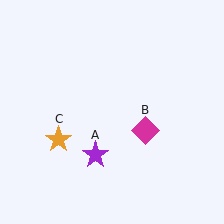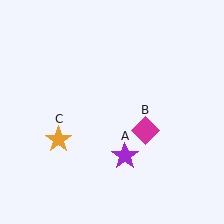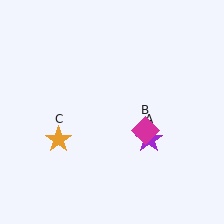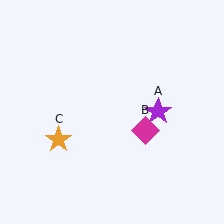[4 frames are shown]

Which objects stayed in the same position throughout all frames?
Magenta diamond (object B) and orange star (object C) remained stationary.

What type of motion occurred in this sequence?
The purple star (object A) rotated counterclockwise around the center of the scene.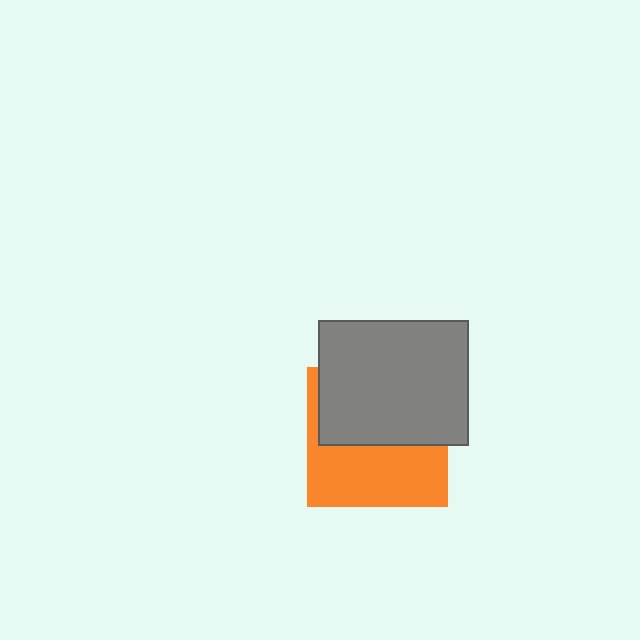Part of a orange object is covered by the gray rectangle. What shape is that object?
It is a square.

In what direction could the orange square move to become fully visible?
The orange square could move down. That would shift it out from behind the gray rectangle entirely.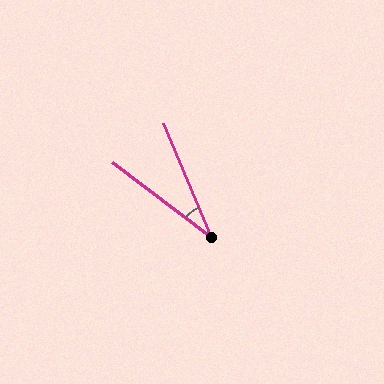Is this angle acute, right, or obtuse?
It is acute.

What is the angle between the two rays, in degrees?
Approximately 30 degrees.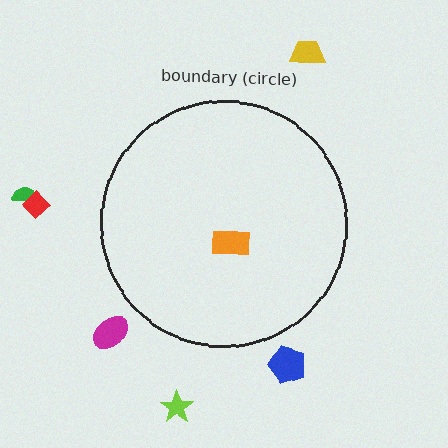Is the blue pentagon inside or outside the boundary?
Outside.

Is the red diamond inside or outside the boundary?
Outside.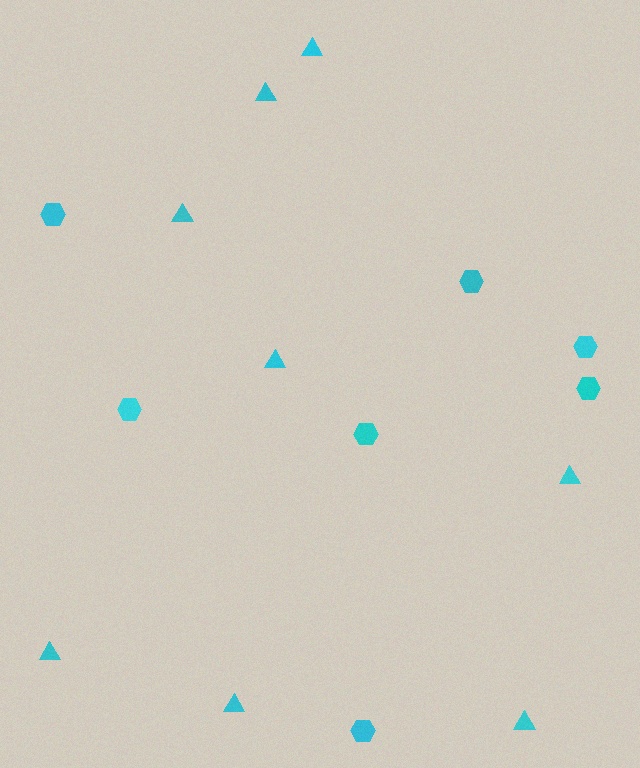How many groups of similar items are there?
There are 2 groups: one group of triangles (8) and one group of hexagons (7).